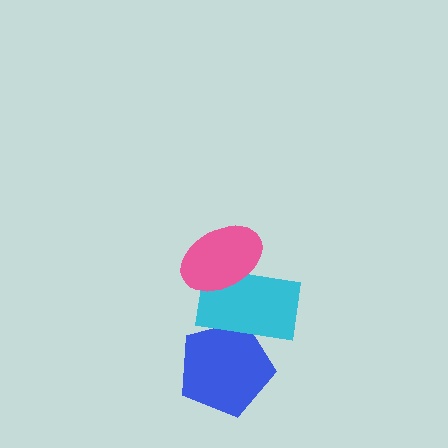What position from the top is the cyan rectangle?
The cyan rectangle is 2nd from the top.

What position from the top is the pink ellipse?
The pink ellipse is 1st from the top.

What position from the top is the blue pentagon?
The blue pentagon is 3rd from the top.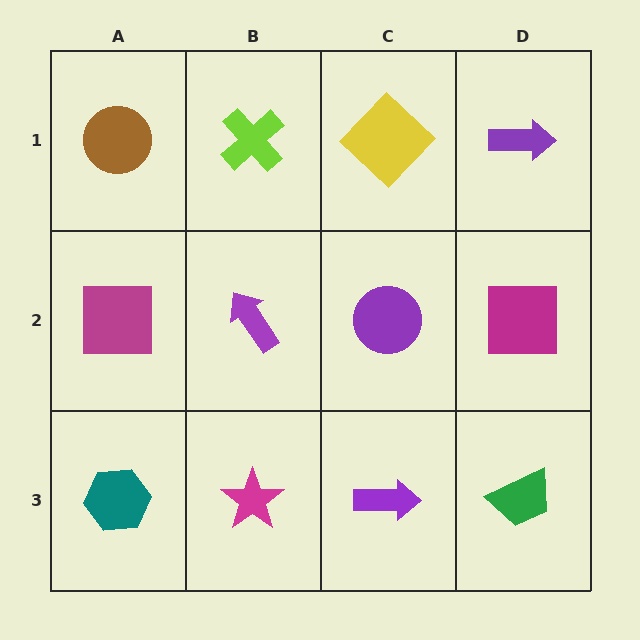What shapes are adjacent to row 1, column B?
A purple arrow (row 2, column B), a brown circle (row 1, column A), a yellow diamond (row 1, column C).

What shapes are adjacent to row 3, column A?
A magenta square (row 2, column A), a magenta star (row 3, column B).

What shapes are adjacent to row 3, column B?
A purple arrow (row 2, column B), a teal hexagon (row 3, column A), a purple arrow (row 3, column C).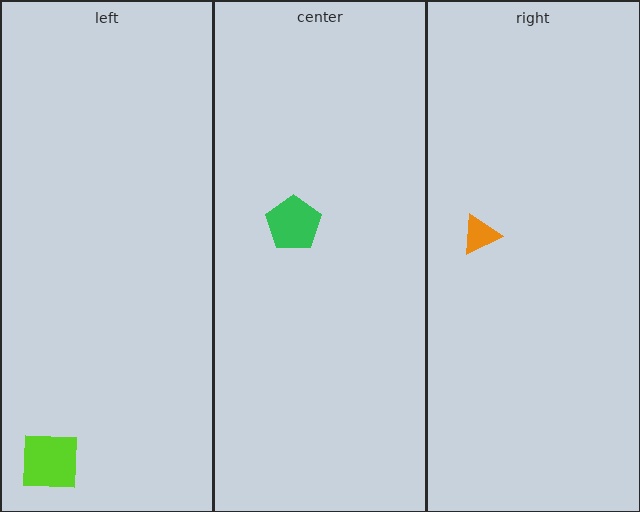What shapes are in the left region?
The lime square.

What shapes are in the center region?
The green pentagon.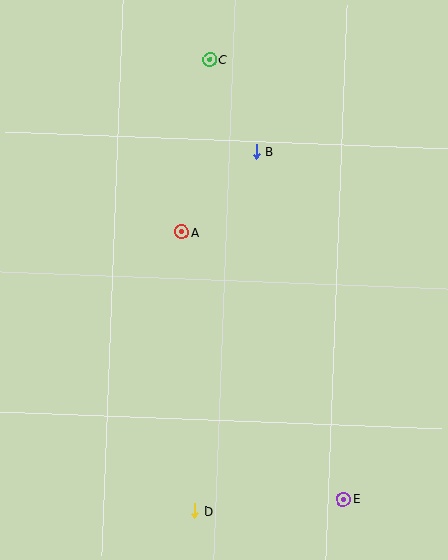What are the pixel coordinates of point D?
Point D is at (195, 511).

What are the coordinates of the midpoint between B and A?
The midpoint between B and A is at (219, 192).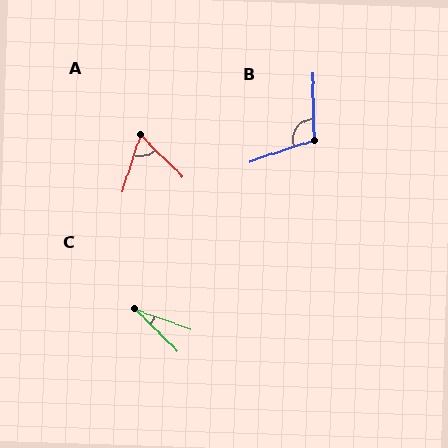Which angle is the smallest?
C, at approximately 25 degrees.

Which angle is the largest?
B, at approximately 107 degrees.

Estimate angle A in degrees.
Approximately 64 degrees.